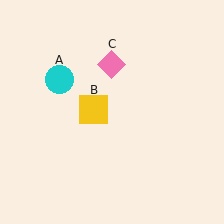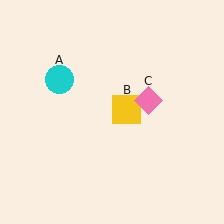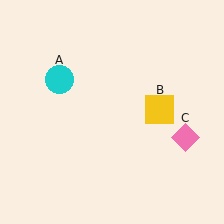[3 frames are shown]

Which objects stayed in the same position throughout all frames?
Cyan circle (object A) remained stationary.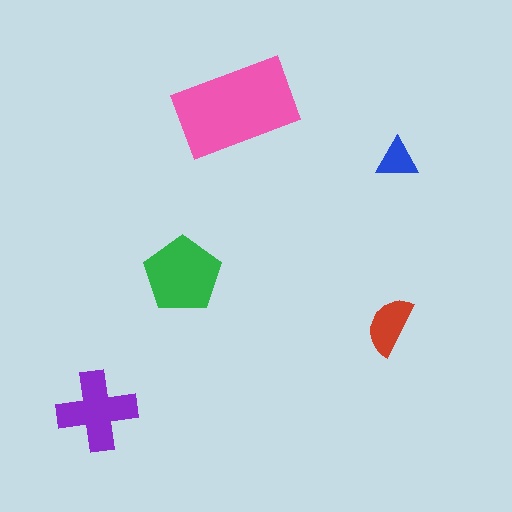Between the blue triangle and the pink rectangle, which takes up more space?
The pink rectangle.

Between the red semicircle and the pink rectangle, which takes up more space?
The pink rectangle.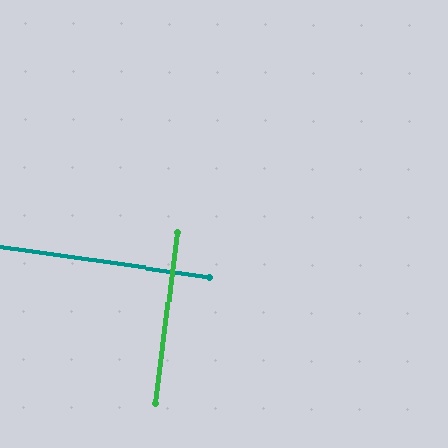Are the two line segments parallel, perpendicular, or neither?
Perpendicular — they meet at approximately 89°.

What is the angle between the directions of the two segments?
Approximately 89 degrees.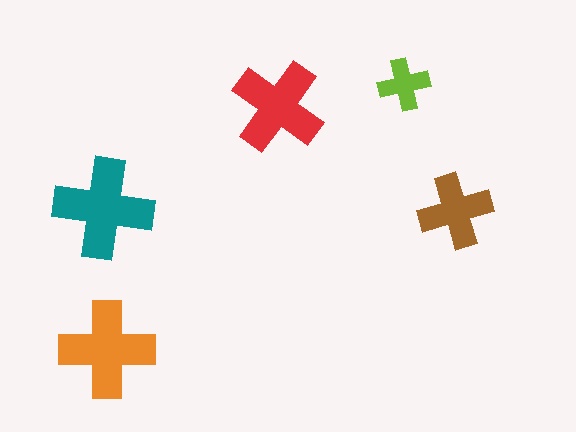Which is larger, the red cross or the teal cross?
The teal one.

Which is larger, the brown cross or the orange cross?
The orange one.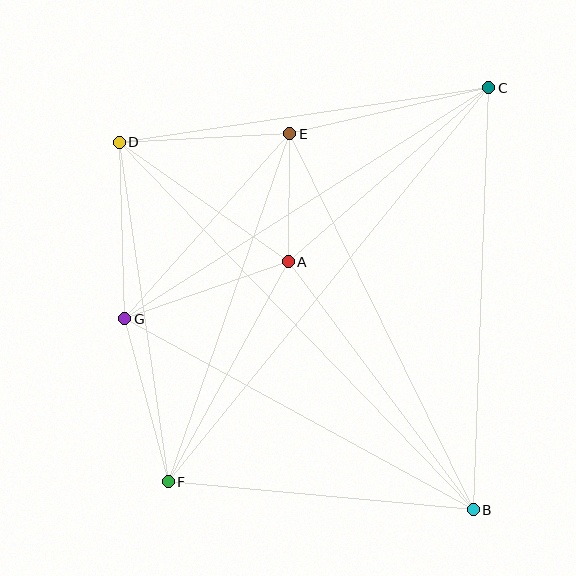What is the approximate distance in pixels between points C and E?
The distance between C and E is approximately 204 pixels.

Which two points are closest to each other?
Points A and E are closest to each other.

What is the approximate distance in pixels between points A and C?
The distance between A and C is approximately 266 pixels.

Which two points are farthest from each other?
Points B and D are farthest from each other.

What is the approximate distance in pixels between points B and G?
The distance between B and G is approximately 397 pixels.